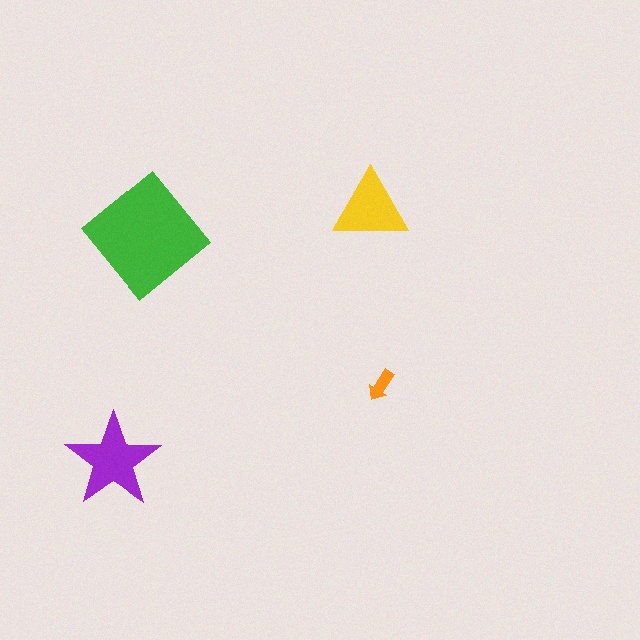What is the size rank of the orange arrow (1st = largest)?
4th.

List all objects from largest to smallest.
The green diamond, the purple star, the yellow triangle, the orange arrow.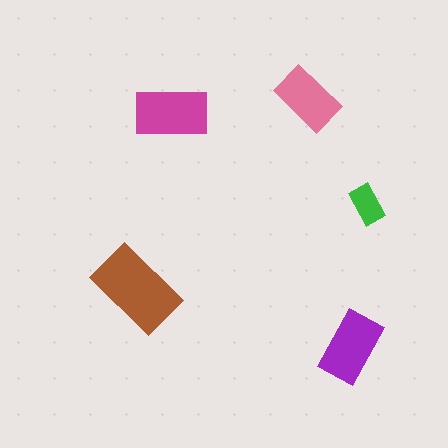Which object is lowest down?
The purple rectangle is bottommost.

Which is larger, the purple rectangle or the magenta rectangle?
The magenta one.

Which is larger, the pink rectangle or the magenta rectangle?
The magenta one.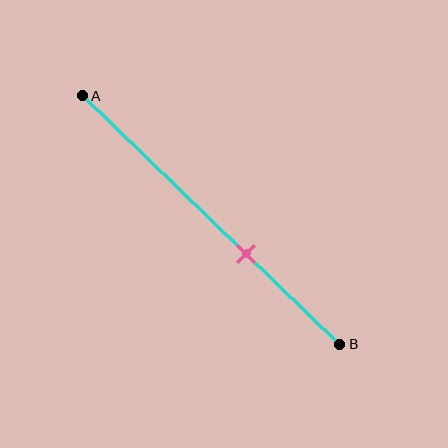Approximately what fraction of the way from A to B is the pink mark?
The pink mark is approximately 65% of the way from A to B.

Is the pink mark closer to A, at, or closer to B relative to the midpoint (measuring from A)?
The pink mark is closer to point B than the midpoint of segment AB.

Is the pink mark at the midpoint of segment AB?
No, the mark is at about 65% from A, not at the 50% midpoint.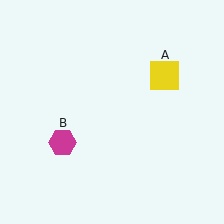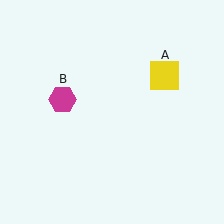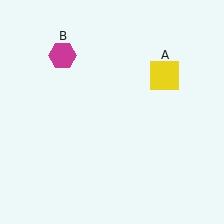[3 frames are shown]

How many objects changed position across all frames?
1 object changed position: magenta hexagon (object B).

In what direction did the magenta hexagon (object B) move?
The magenta hexagon (object B) moved up.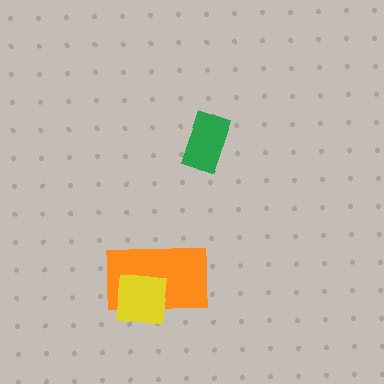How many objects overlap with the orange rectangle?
1 object overlaps with the orange rectangle.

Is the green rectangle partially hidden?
No, no other shape covers it.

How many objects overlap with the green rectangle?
0 objects overlap with the green rectangle.